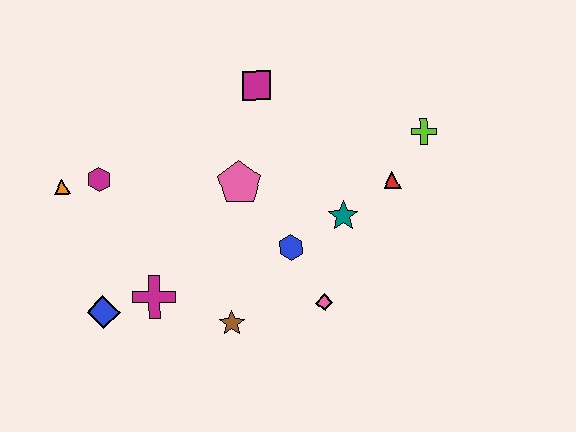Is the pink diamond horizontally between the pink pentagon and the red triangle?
Yes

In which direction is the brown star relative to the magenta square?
The brown star is below the magenta square.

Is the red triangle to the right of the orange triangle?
Yes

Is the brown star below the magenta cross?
Yes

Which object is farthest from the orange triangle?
The lime cross is farthest from the orange triangle.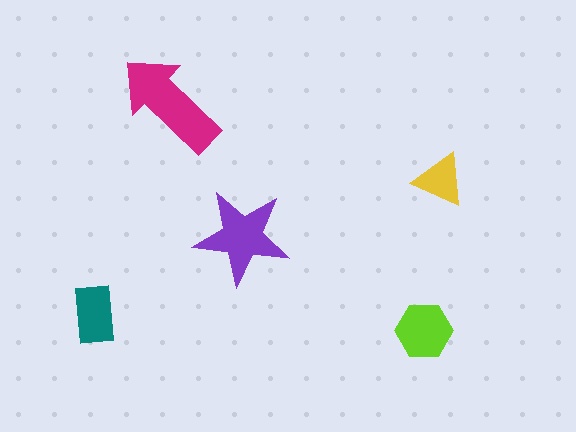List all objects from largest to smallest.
The magenta arrow, the purple star, the lime hexagon, the teal rectangle, the yellow triangle.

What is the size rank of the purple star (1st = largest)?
2nd.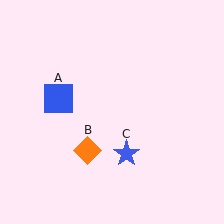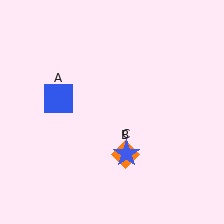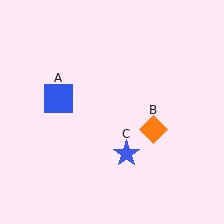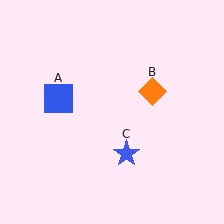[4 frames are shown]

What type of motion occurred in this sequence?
The orange diamond (object B) rotated counterclockwise around the center of the scene.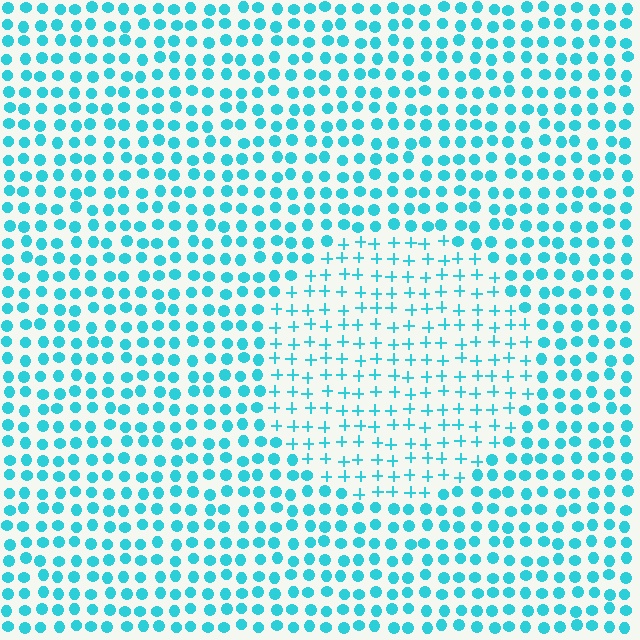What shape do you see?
I see a circle.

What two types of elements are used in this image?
The image uses plus signs inside the circle region and circles outside it.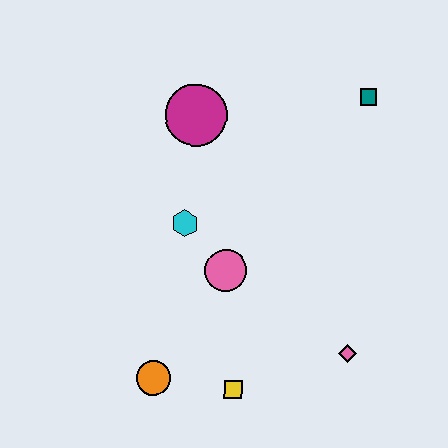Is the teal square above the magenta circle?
Yes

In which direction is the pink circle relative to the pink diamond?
The pink circle is to the left of the pink diamond.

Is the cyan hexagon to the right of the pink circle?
No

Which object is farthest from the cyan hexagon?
The teal square is farthest from the cyan hexagon.